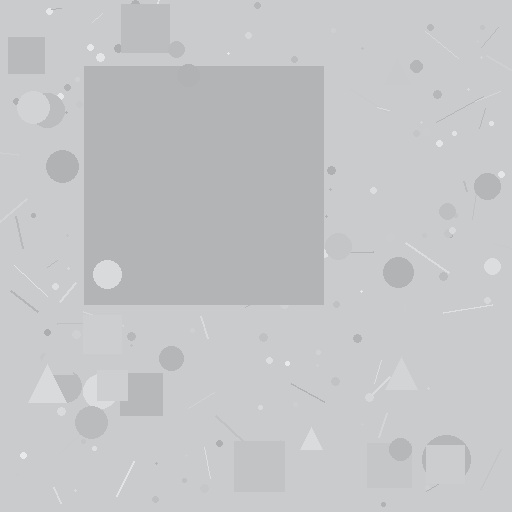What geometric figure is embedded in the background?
A square is embedded in the background.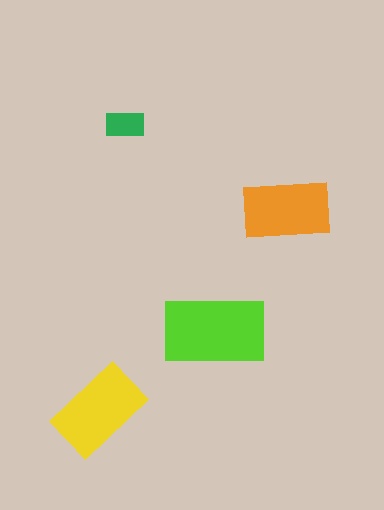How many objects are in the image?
There are 4 objects in the image.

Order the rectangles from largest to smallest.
the lime one, the yellow one, the orange one, the green one.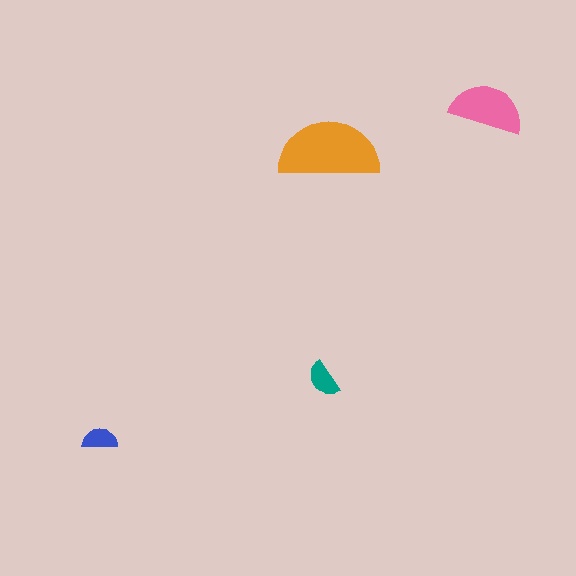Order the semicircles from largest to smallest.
the orange one, the pink one, the teal one, the blue one.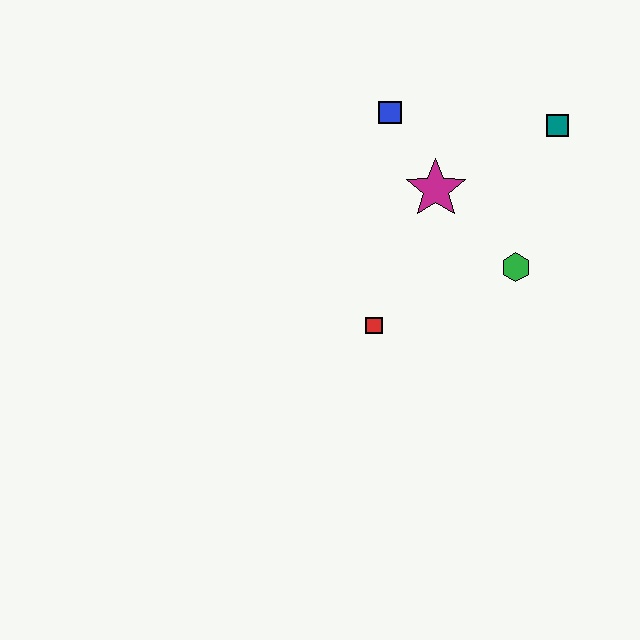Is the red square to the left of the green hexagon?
Yes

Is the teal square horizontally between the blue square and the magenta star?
No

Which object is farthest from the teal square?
The red square is farthest from the teal square.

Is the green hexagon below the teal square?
Yes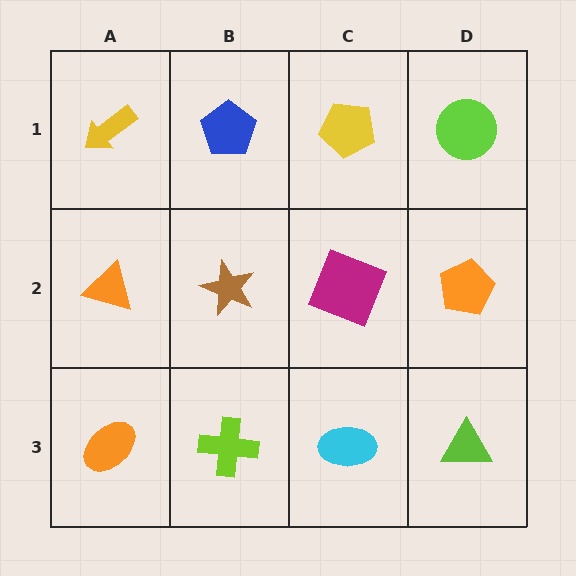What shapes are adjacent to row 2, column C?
A yellow pentagon (row 1, column C), a cyan ellipse (row 3, column C), a brown star (row 2, column B), an orange pentagon (row 2, column D).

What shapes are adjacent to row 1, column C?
A magenta square (row 2, column C), a blue pentagon (row 1, column B), a lime circle (row 1, column D).